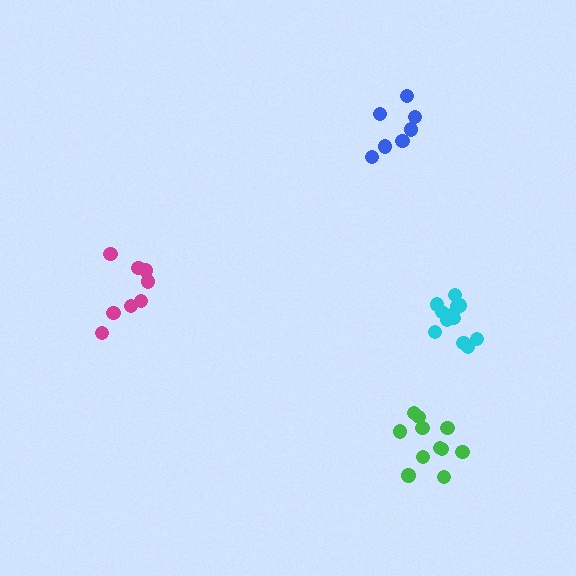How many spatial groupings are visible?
There are 4 spatial groupings.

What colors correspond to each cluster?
The clusters are colored: cyan, blue, magenta, green.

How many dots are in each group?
Group 1: 13 dots, Group 2: 7 dots, Group 3: 8 dots, Group 4: 11 dots (39 total).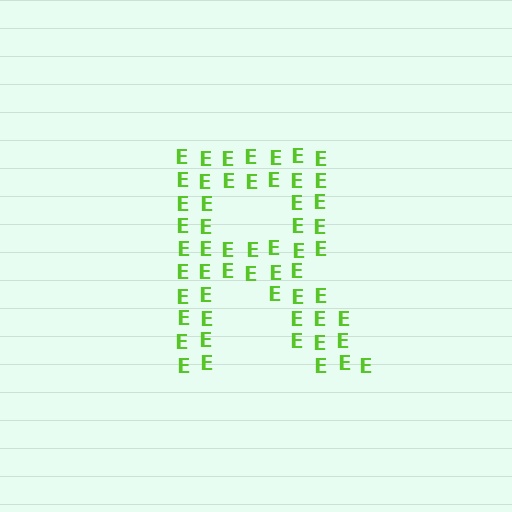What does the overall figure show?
The overall figure shows the letter R.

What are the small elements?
The small elements are letter E's.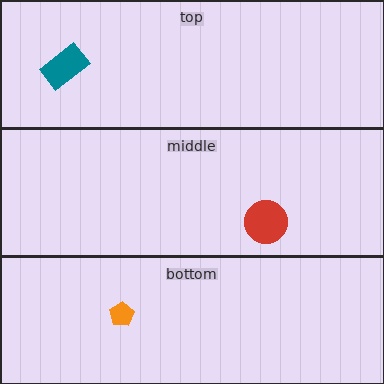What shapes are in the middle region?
The red circle.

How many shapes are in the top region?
1.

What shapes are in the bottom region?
The orange pentagon.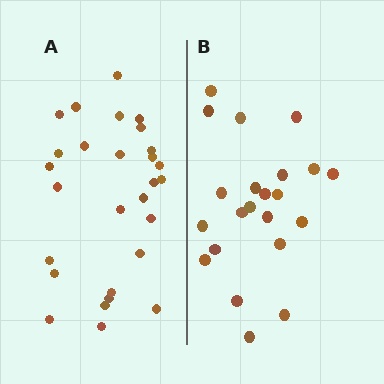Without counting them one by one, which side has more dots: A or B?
Region A (the left region) has more dots.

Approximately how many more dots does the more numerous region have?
Region A has about 6 more dots than region B.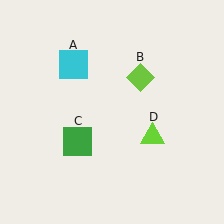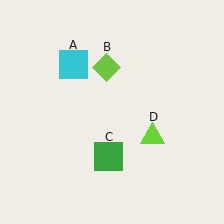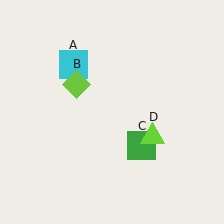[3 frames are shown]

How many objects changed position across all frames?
2 objects changed position: lime diamond (object B), green square (object C).